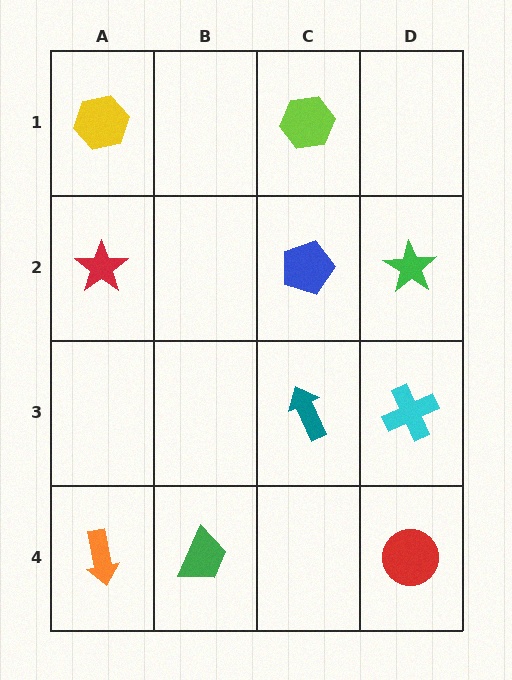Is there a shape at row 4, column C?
No, that cell is empty.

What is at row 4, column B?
A green trapezoid.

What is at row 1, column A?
A yellow hexagon.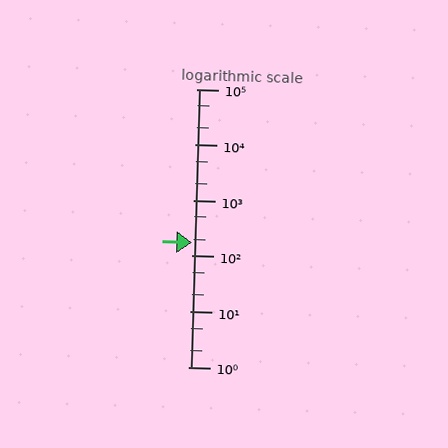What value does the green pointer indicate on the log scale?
The pointer indicates approximately 170.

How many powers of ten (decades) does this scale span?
The scale spans 5 decades, from 1 to 100000.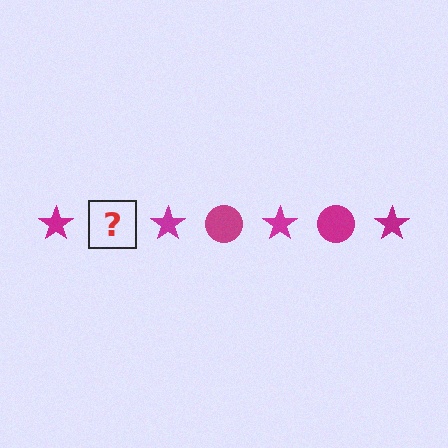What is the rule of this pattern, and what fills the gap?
The rule is that the pattern cycles through star, circle shapes in magenta. The gap should be filled with a magenta circle.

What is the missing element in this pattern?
The missing element is a magenta circle.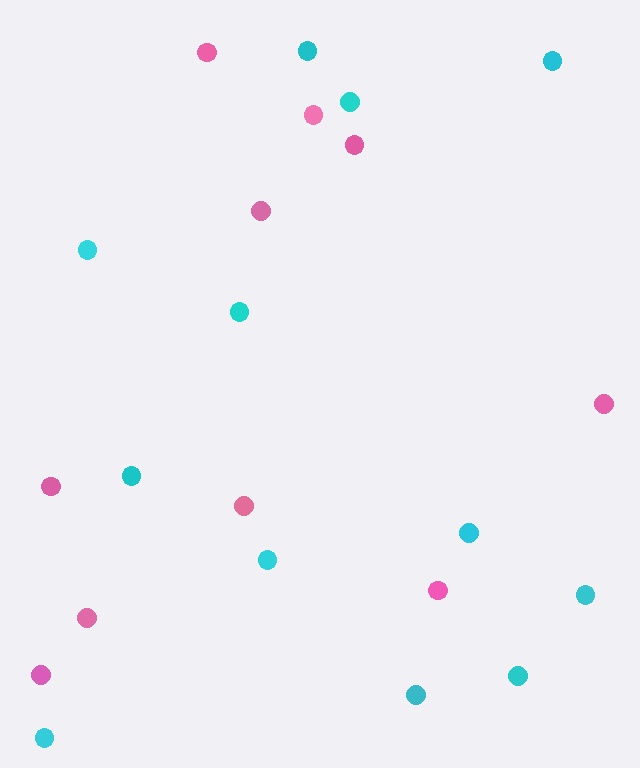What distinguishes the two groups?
There are 2 groups: one group of pink circles (10) and one group of cyan circles (12).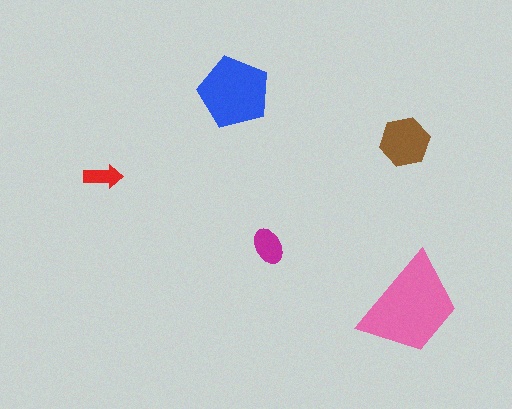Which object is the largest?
The pink trapezoid.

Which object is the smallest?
The red arrow.